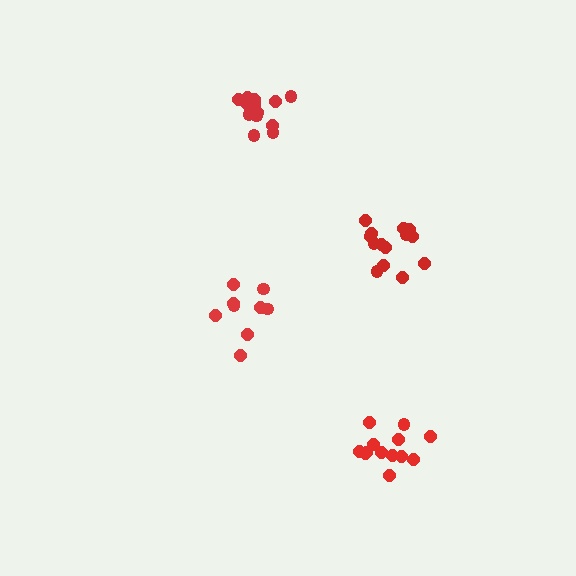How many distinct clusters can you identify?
There are 4 distinct clusters.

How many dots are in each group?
Group 1: 9 dots, Group 2: 13 dots, Group 3: 13 dots, Group 4: 14 dots (49 total).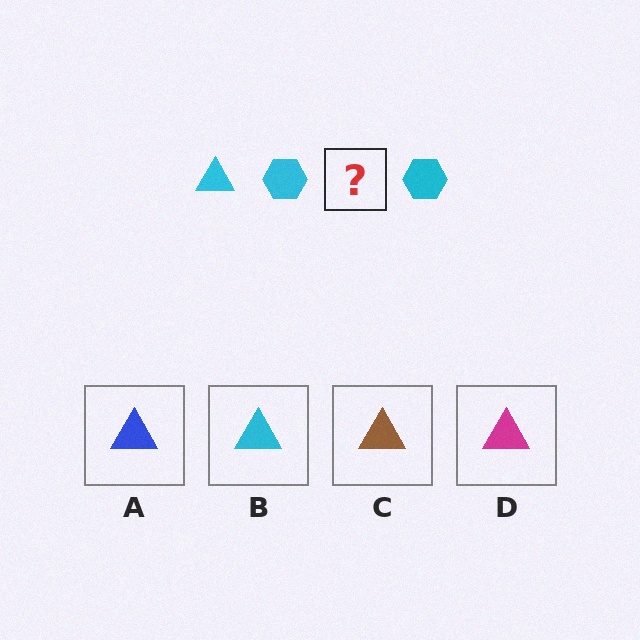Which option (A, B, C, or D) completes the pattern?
B.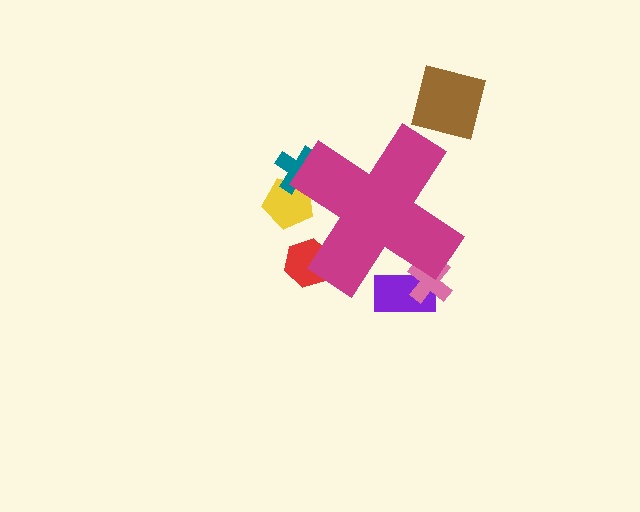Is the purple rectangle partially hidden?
Yes, the purple rectangle is partially hidden behind the magenta cross.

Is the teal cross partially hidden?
Yes, the teal cross is partially hidden behind the magenta cross.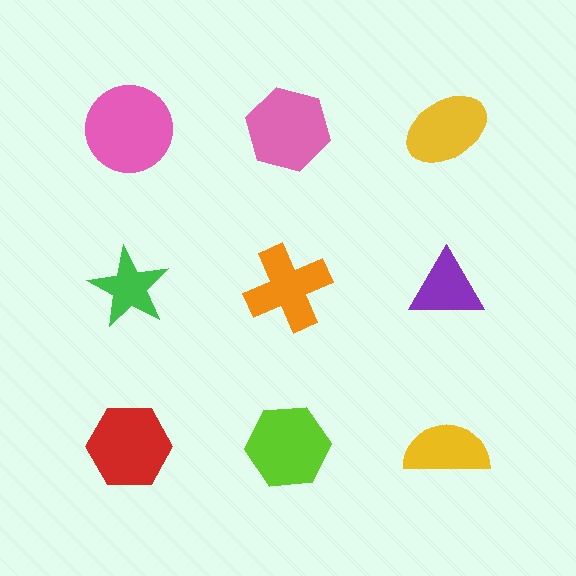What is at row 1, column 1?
A pink circle.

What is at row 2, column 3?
A purple triangle.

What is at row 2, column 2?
An orange cross.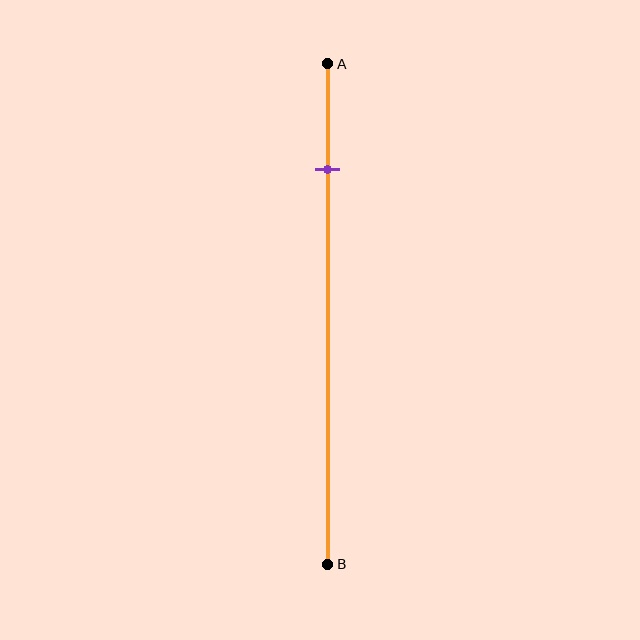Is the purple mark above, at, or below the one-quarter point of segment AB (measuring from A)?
The purple mark is above the one-quarter point of segment AB.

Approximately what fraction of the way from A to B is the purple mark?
The purple mark is approximately 20% of the way from A to B.